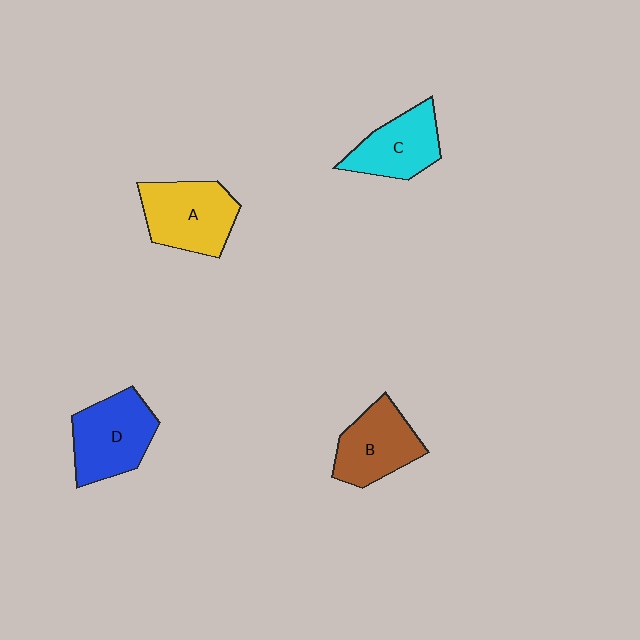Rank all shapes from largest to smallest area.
From largest to smallest: A (yellow), D (blue), B (brown), C (cyan).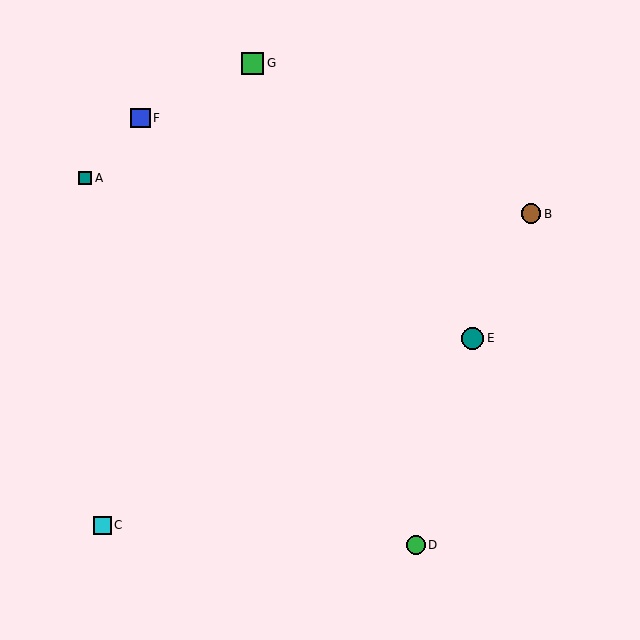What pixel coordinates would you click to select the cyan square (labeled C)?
Click at (102, 525) to select the cyan square C.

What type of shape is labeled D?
Shape D is a green circle.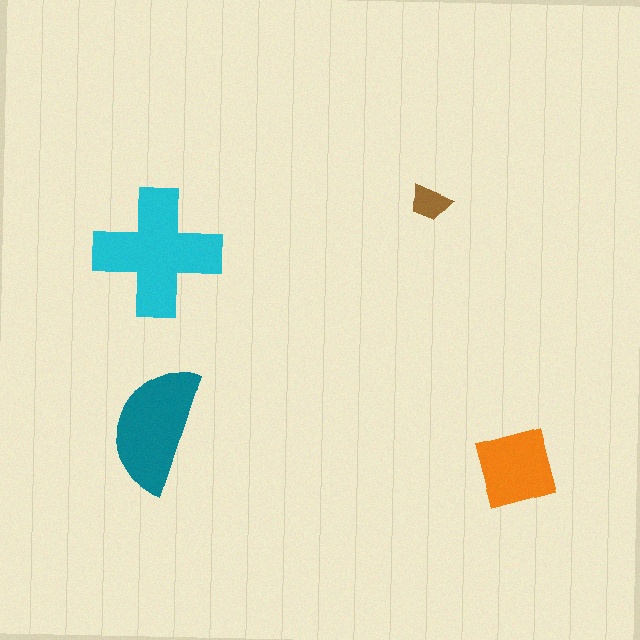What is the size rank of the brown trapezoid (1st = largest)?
4th.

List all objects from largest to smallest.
The cyan cross, the teal semicircle, the orange square, the brown trapezoid.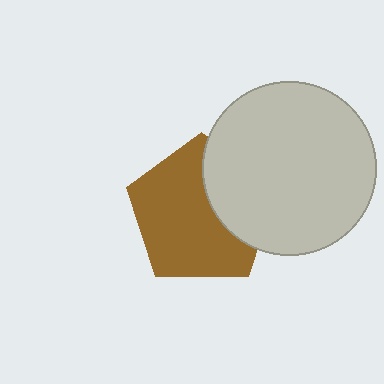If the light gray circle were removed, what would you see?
You would see the complete brown pentagon.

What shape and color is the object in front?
The object in front is a light gray circle.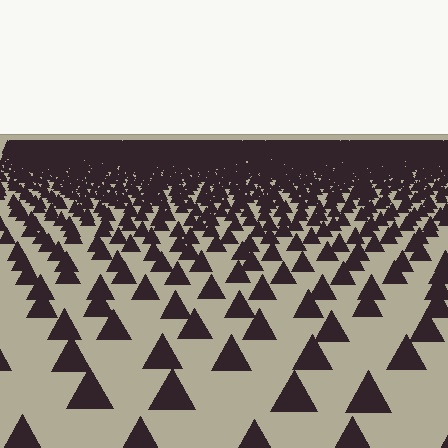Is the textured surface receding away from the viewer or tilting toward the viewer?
The surface is receding away from the viewer. Texture elements get smaller and denser toward the top.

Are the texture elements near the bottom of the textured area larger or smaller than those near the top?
Larger. Near the bottom, elements are closer to the viewer and appear at a bigger on-screen size.